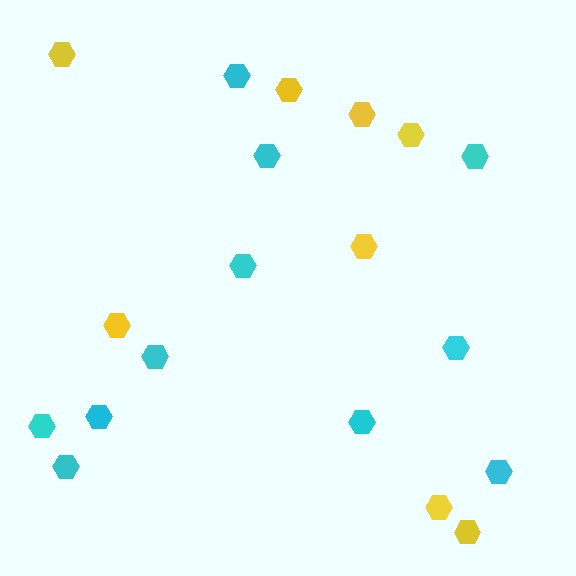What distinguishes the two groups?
There are 2 groups: one group of yellow hexagons (8) and one group of cyan hexagons (11).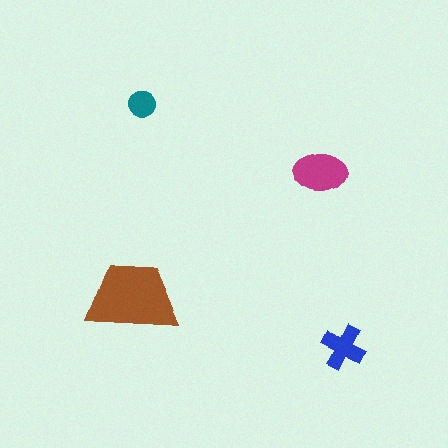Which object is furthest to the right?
The blue cross is rightmost.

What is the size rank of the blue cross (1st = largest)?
3rd.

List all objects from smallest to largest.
The teal circle, the blue cross, the magenta ellipse, the brown trapezoid.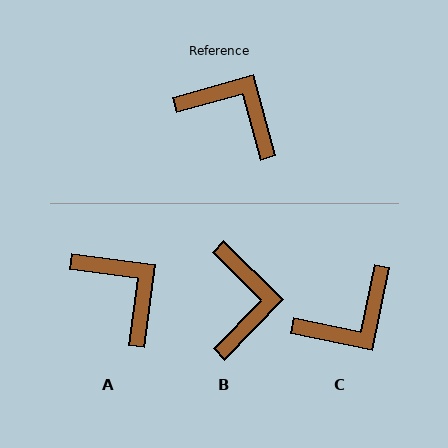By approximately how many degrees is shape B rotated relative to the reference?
Approximately 60 degrees clockwise.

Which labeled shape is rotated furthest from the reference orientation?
C, about 117 degrees away.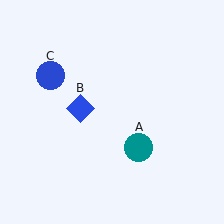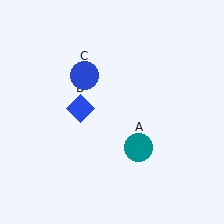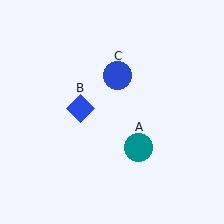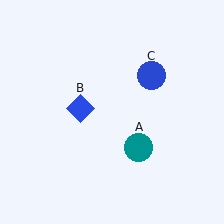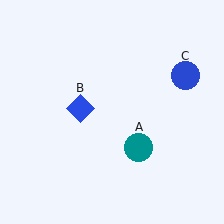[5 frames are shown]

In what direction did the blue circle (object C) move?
The blue circle (object C) moved right.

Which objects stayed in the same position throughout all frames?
Teal circle (object A) and blue diamond (object B) remained stationary.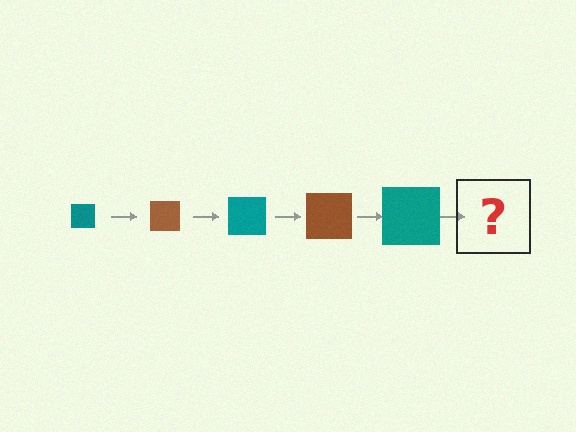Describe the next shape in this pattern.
It should be a brown square, larger than the previous one.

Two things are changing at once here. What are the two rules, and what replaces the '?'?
The two rules are that the square grows larger each step and the color cycles through teal and brown. The '?' should be a brown square, larger than the previous one.